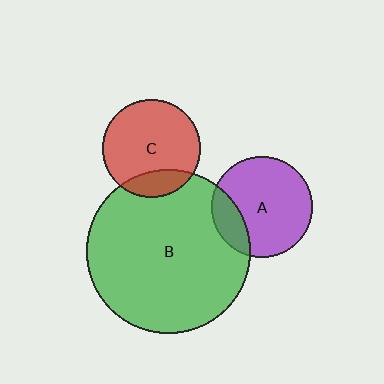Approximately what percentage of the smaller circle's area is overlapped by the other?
Approximately 20%.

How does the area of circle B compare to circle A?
Approximately 2.7 times.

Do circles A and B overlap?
Yes.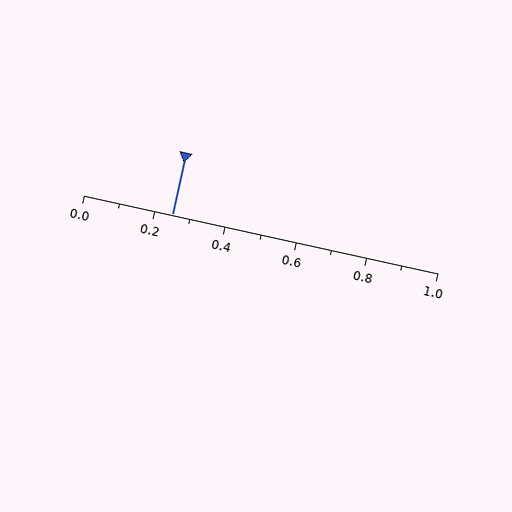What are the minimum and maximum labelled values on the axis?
The axis runs from 0.0 to 1.0.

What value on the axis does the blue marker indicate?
The marker indicates approximately 0.25.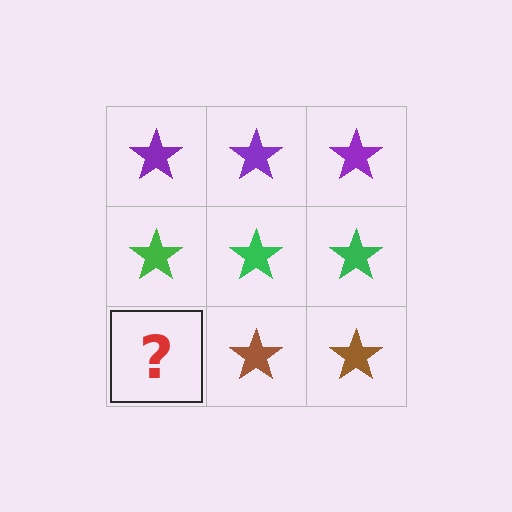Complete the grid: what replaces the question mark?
The question mark should be replaced with a brown star.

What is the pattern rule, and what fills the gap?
The rule is that each row has a consistent color. The gap should be filled with a brown star.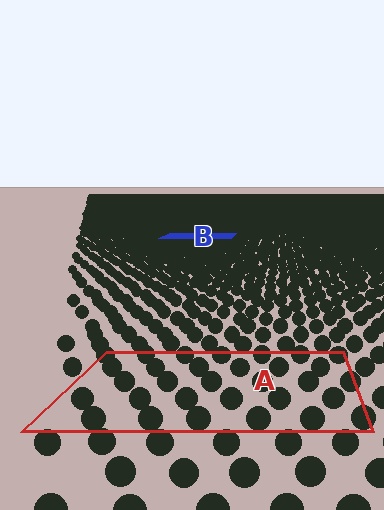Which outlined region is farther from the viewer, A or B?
Region B is farther from the viewer — the texture elements inside it appear smaller and more densely packed.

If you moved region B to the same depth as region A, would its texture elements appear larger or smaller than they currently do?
They would appear larger. At a closer depth, the same texture elements are projected at a bigger on-screen size.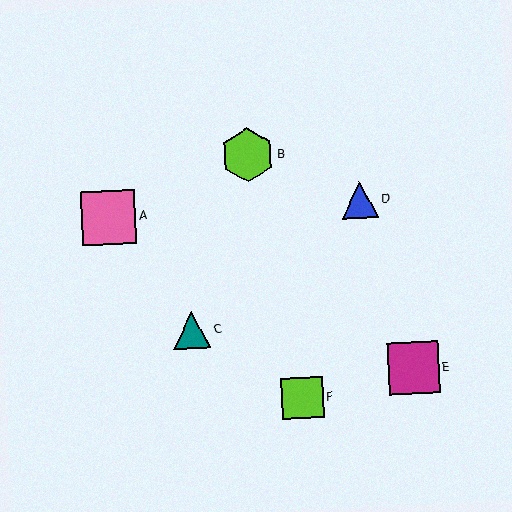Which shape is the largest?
The pink square (labeled A) is the largest.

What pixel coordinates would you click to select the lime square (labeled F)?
Click at (303, 398) to select the lime square F.